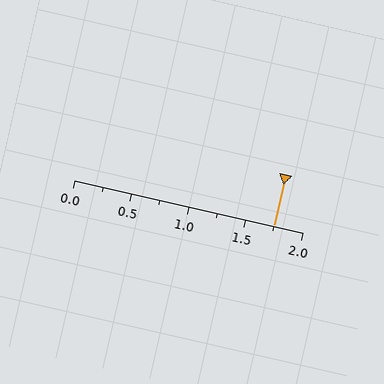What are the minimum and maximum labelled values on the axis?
The axis runs from 0.0 to 2.0.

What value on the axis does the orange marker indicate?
The marker indicates approximately 1.75.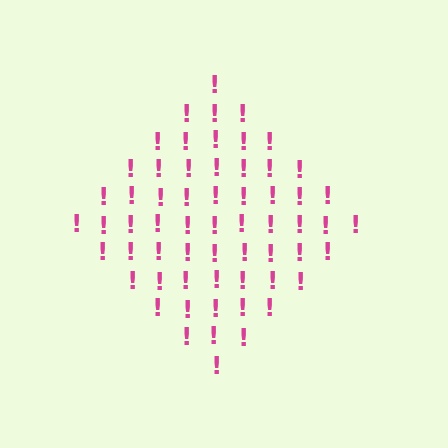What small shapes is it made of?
It is made of small exclamation marks.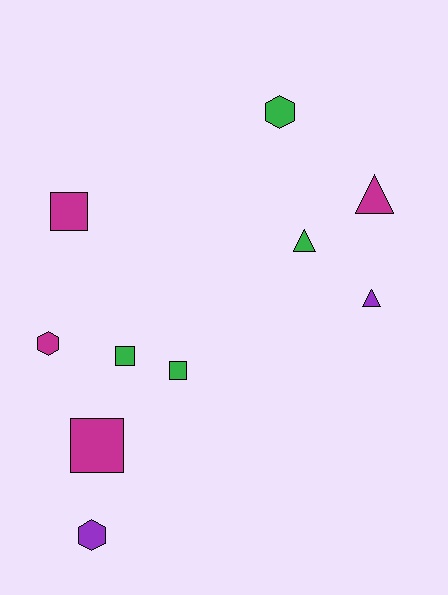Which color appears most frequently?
Magenta, with 4 objects.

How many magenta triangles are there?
There is 1 magenta triangle.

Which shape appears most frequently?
Square, with 4 objects.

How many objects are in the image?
There are 10 objects.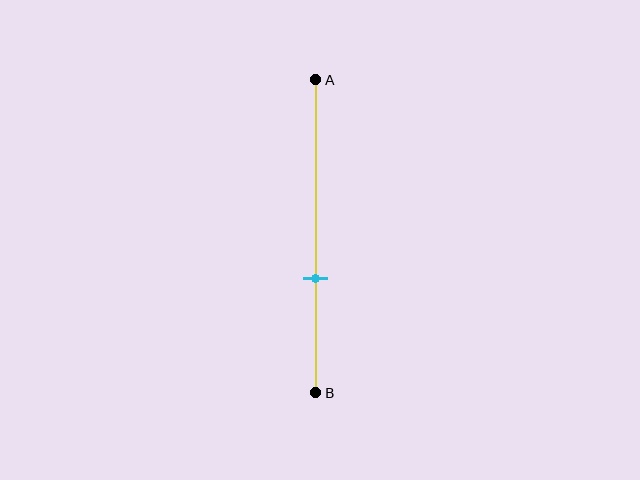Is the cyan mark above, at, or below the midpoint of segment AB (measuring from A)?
The cyan mark is below the midpoint of segment AB.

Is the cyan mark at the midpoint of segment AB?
No, the mark is at about 65% from A, not at the 50% midpoint.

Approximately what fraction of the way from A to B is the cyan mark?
The cyan mark is approximately 65% of the way from A to B.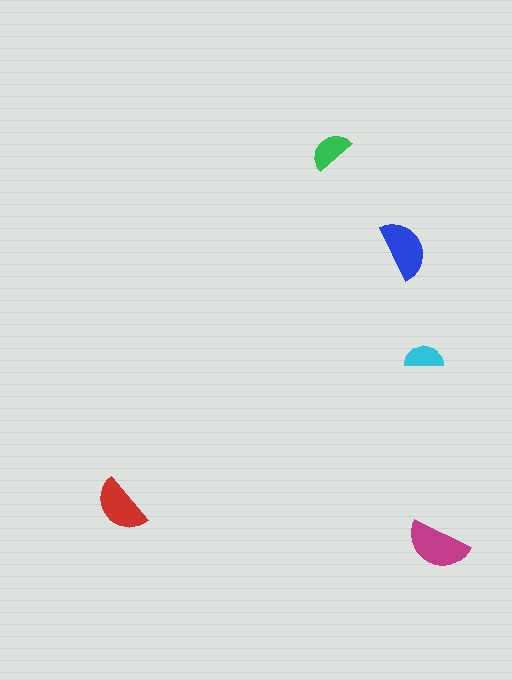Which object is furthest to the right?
The magenta semicircle is rightmost.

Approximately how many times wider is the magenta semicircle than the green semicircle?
About 1.5 times wider.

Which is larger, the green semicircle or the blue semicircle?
The blue one.